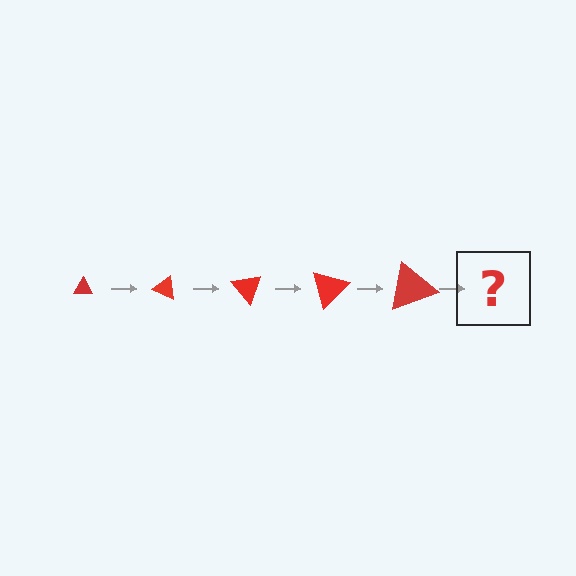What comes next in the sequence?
The next element should be a triangle, larger than the previous one and rotated 125 degrees from the start.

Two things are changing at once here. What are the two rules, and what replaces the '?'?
The two rules are that the triangle grows larger each step and it rotates 25 degrees each step. The '?' should be a triangle, larger than the previous one and rotated 125 degrees from the start.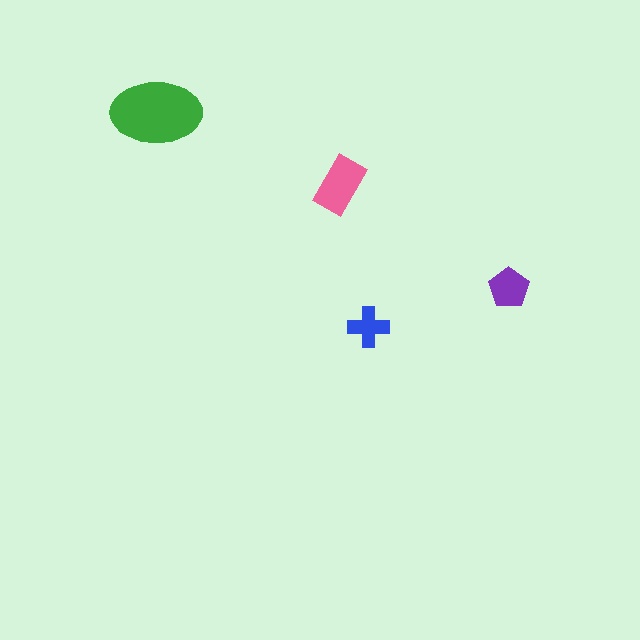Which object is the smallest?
The blue cross.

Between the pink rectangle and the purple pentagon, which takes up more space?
The pink rectangle.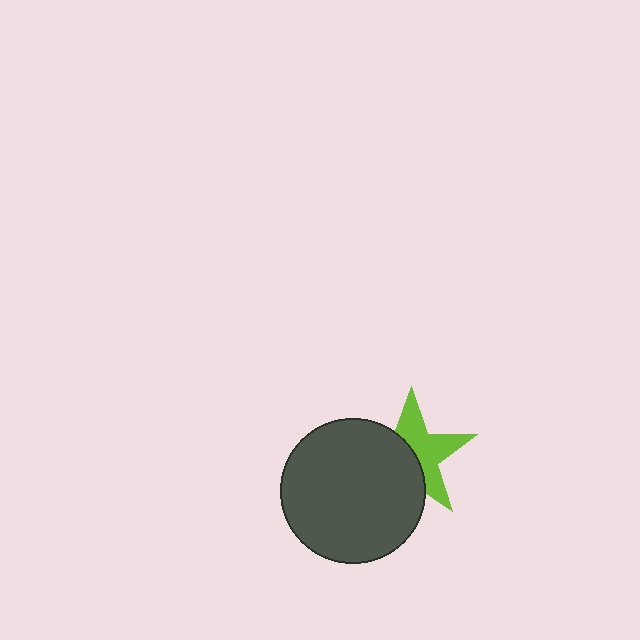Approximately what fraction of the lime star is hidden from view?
Roughly 49% of the lime star is hidden behind the dark gray circle.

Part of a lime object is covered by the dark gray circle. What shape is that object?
It is a star.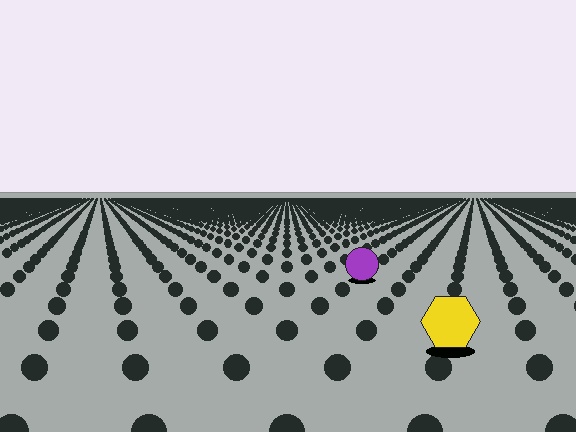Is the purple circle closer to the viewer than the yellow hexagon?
No. The yellow hexagon is closer — you can tell from the texture gradient: the ground texture is coarser near it.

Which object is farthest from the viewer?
The purple circle is farthest from the viewer. It appears smaller and the ground texture around it is denser.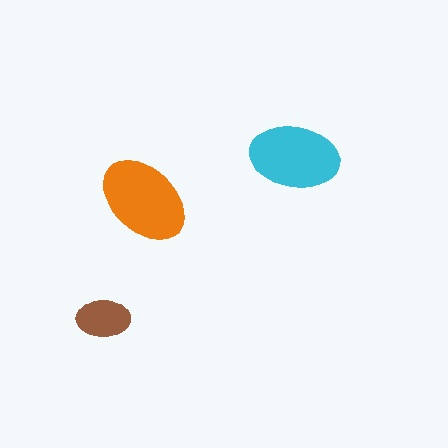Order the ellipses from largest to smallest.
the orange one, the cyan one, the brown one.